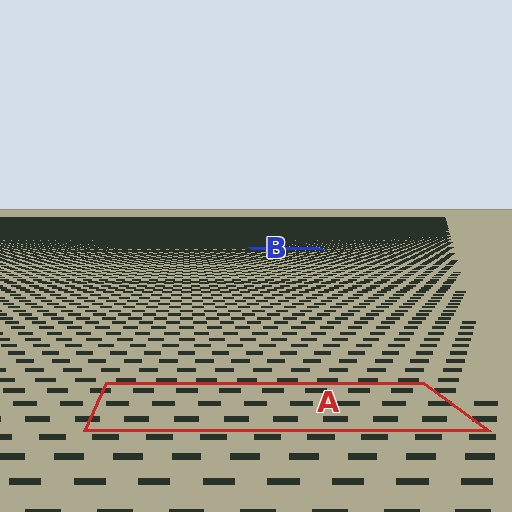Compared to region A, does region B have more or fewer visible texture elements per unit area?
Region B has more texture elements per unit area — they are packed more densely because it is farther away.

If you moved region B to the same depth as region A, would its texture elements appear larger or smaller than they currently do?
They would appear larger. At a closer depth, the same texture elements are projected at a bigger on-screen size.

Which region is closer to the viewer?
Region A is closer. The texture elements there are larger and more spread out.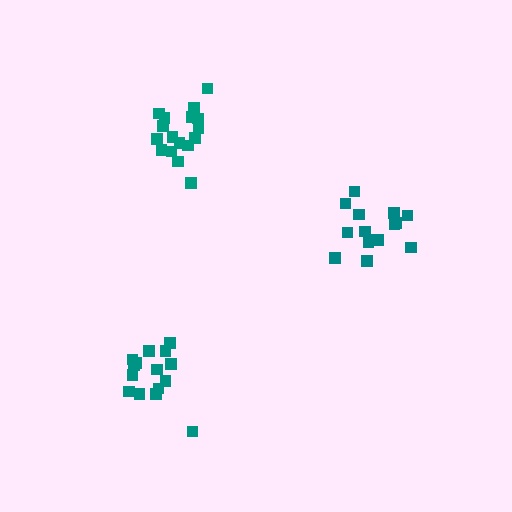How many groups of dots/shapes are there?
There are 3 groups.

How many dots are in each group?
Group 1: 17 dots, Group 2: 15 dots, Group 3: 15 dots (47 total).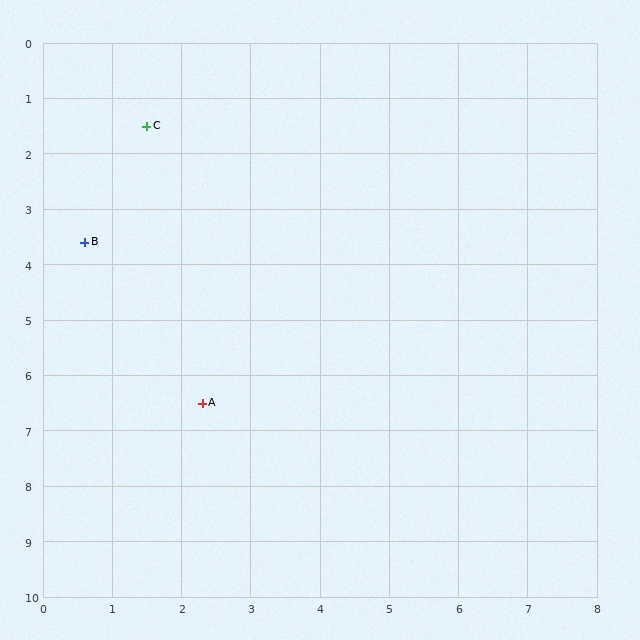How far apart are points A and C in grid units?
Points A and C are about 5.1 grid units apart.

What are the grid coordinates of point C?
Point C is at approximately (1.5, 1.5).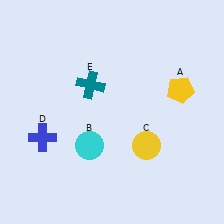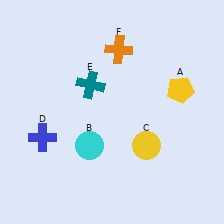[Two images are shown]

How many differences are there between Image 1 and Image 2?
There is 1 difference between the two images.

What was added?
An orange cross (F) was added in Image 2.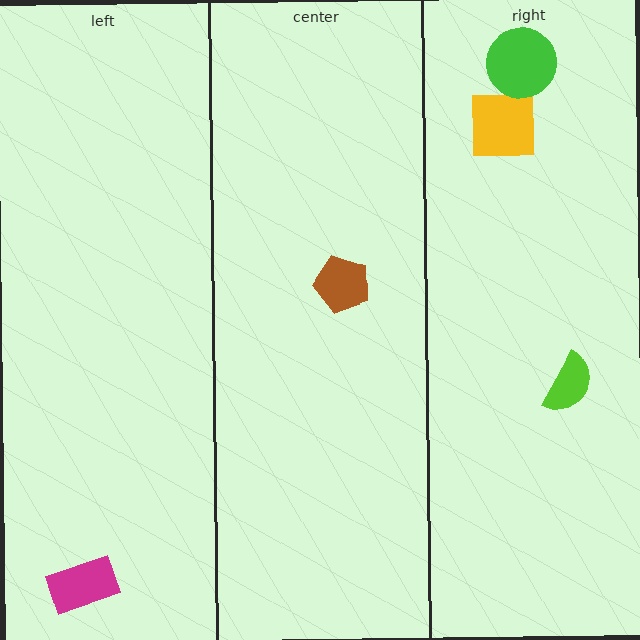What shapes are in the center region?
The brown pentagon.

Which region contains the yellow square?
The right region.